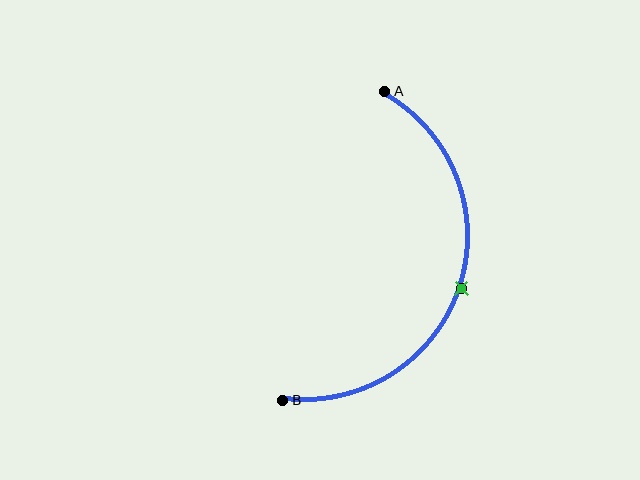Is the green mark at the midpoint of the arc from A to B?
Yes. The green mark lies on the arc at equal arc-length from both A and B — it is the arc midpoint.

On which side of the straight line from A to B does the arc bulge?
The arc bulges to the right of the straight line connecting A and B.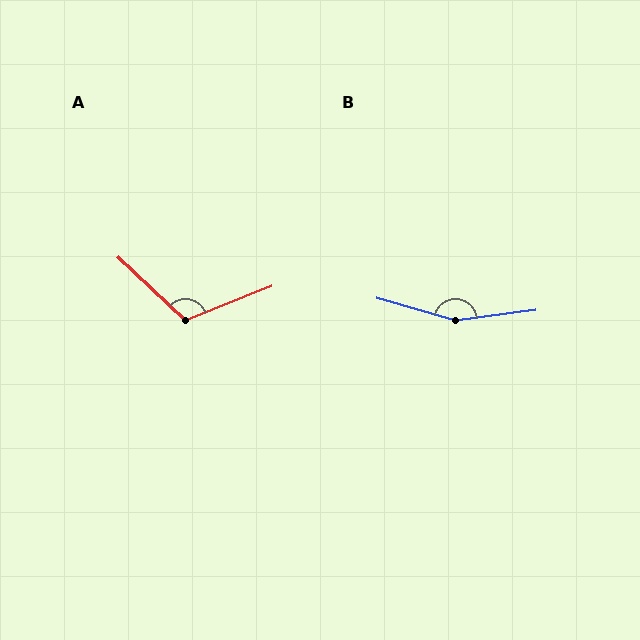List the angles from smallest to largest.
A (115°), B (156°).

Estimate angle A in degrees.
Approximately 115 degrees.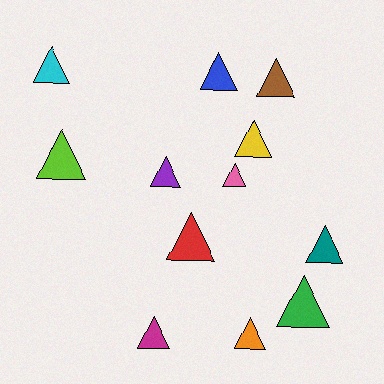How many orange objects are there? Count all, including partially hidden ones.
There is 1 orange object.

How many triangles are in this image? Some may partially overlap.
There are 12 triangles.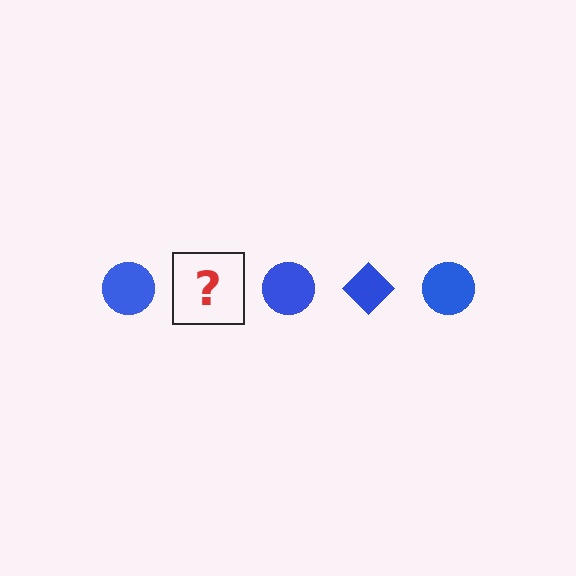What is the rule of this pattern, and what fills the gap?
The rule is that the pattern cycles through circle, diamond shapes in blue. The gap should be filled with a blue diamond.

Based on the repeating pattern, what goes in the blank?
The blank should be a blue diamond.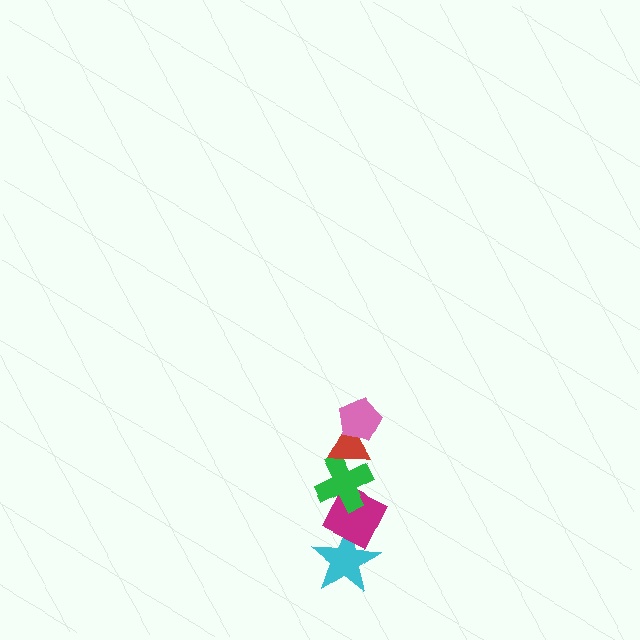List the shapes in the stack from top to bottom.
From top to bottom: the pink pentagon, the red triangle, the green cross, the magenta diamond, the cyan star.